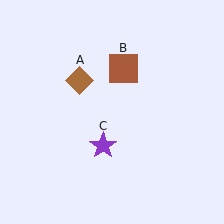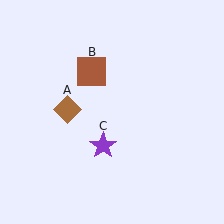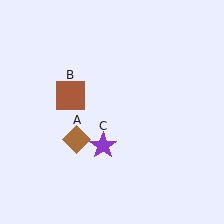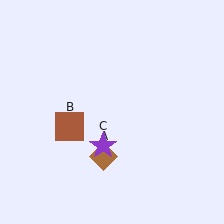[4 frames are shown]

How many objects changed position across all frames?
2 objects changed position: brown diamond (object A), brown square (object B).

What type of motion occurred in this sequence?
The brown diamond (object A), brown square (object B) rotated counterclockwise around the center of the scene.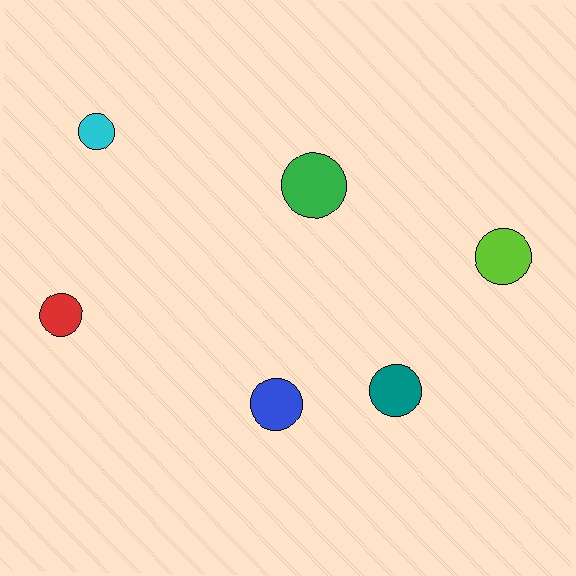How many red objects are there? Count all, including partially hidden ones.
There is 1 red object.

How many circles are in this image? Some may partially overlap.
There are 6 circles.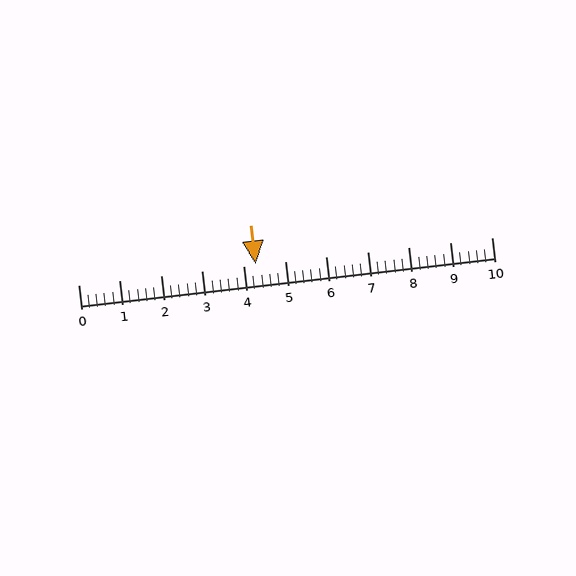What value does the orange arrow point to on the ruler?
The orange arrow points to approximately 4.3.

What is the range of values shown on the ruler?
The ruler shows values from 0 to 10.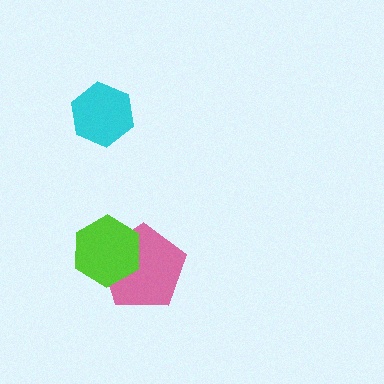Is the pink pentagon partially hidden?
Yes, it is partially covered by another shape.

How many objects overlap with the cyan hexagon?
0 objects overlap with the cyan hexagon.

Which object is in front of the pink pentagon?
The lime hexagon is in front of the pink pentagon.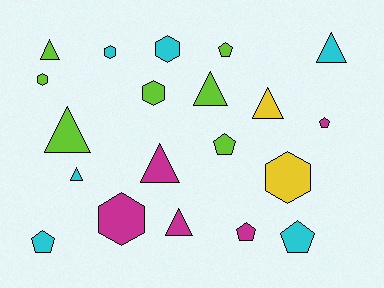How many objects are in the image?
There are 20 objects.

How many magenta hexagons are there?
There is 1 magenta hexagon.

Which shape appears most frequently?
Triangle, with 8 objects.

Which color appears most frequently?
Lime, with 7 objects.